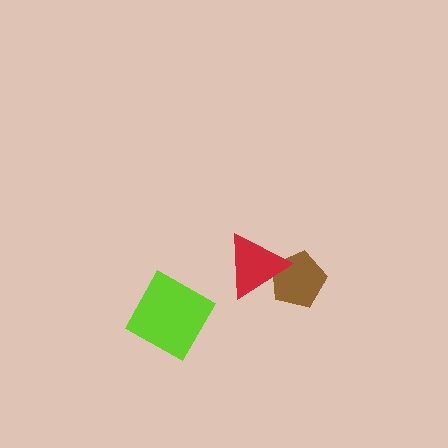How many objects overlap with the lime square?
0 objects overlap with the lime square.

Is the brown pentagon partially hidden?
Yes, it is partially covered by another shape.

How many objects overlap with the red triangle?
1 object overlaps with the red triangle.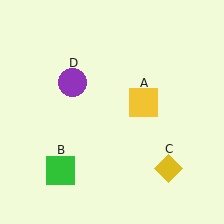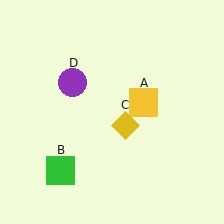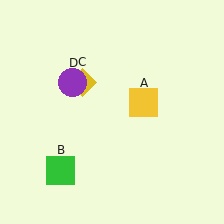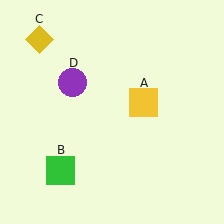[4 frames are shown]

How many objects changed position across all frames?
1 object changed position: yellow diamond (object C).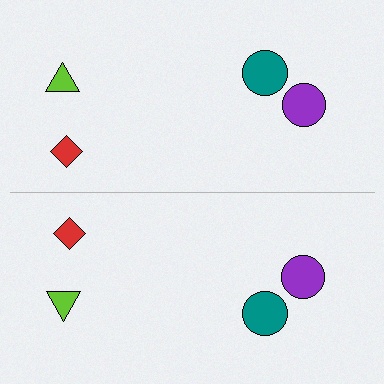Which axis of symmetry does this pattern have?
The pattern has a horizontal axis of symmetry running through the center of the image.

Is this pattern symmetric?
Yes, this pattern has bilateral (reflection) symmetry.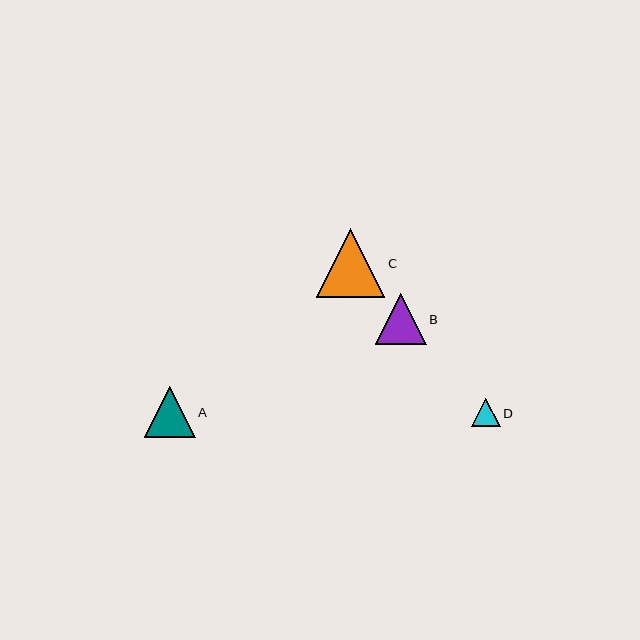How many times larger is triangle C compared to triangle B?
Triangle C is approximately 1.4 times the size of triangle B.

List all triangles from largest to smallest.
From largest to smallest: C, A, B, D.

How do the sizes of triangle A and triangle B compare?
Triangle A and triangle B are approximately the same size.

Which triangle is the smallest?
Triangle D is the smallest with a size of approximately 29 pixels.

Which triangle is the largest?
Triangle C is the largest with a size of approximately 69 pixels.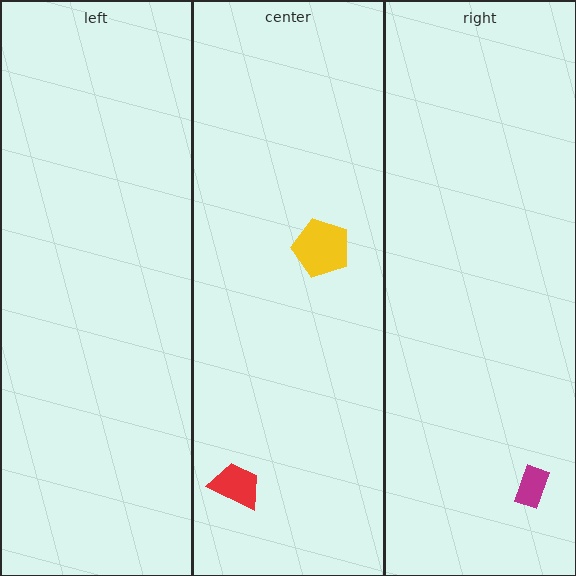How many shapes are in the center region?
2.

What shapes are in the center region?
The yellow pentagon, the red trapezoid.